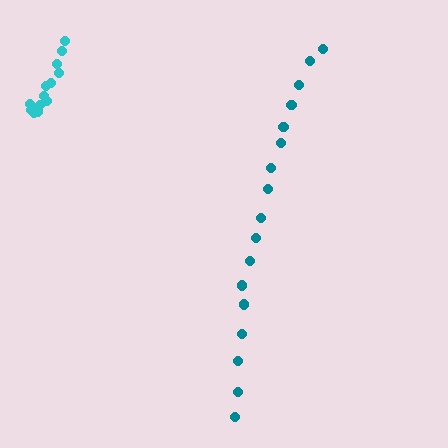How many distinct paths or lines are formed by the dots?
There are 2 distinct paths.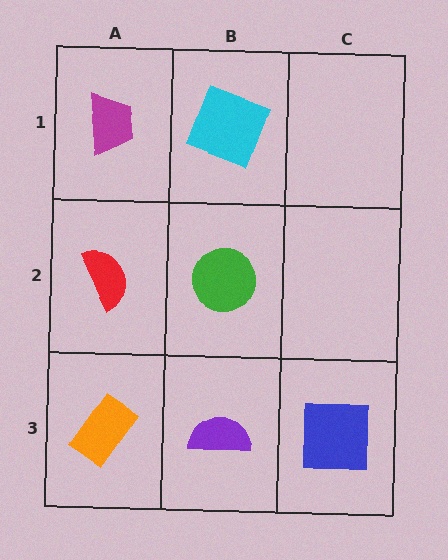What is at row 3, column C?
A blue square.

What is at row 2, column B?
A green circle.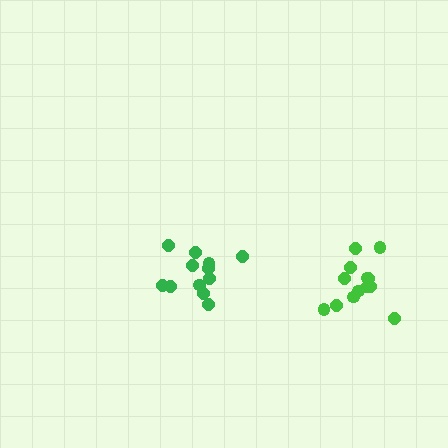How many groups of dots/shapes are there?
There are 2 groups.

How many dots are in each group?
Group 1: 12 dots, Group 2: 13 dots (25 total).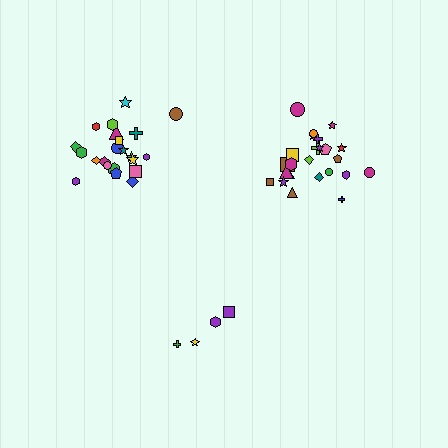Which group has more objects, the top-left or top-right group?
The top-right group.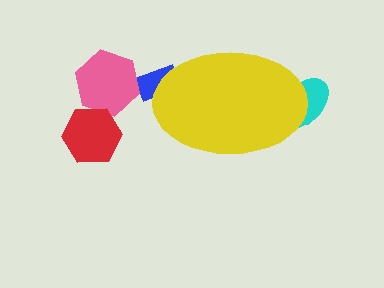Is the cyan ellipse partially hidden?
Yes, the cyan ellipse is partially hidden behind the yellow ellipse.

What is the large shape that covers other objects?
A yellow ellipse.